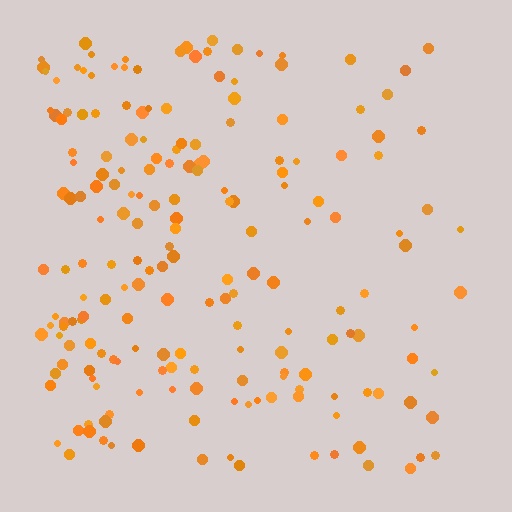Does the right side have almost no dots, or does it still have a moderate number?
Still a moderate number, just noticeably fewer than the left.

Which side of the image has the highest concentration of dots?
The left.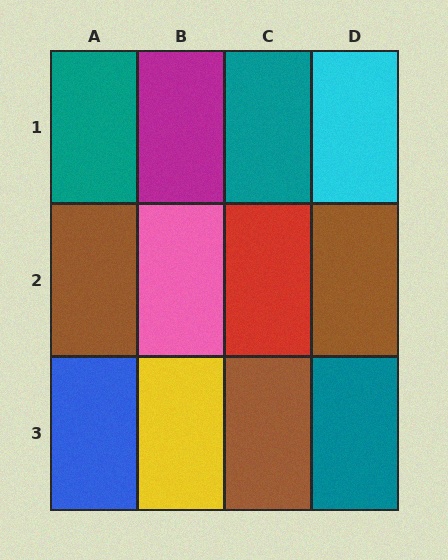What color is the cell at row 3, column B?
Yellow.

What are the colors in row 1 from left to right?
Teal, magenta, teal, cyan.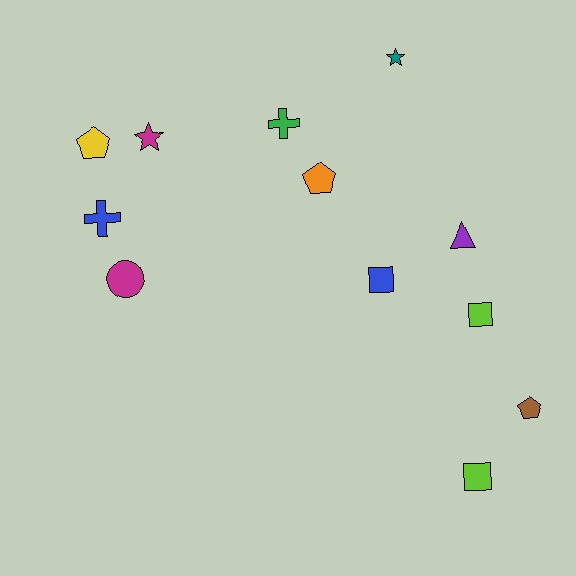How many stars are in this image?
There are 2 stars.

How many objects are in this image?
There are 12 objects.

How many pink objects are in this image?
There are no pink objects.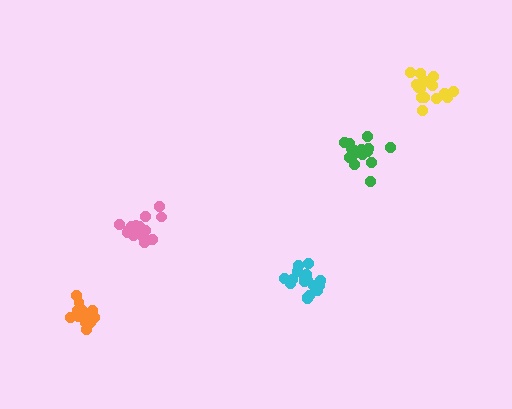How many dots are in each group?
Group 1: 19 dots, Group 2: 16 dots, Group 3: 16 dots, Group 4: 15 dots, Group 5: 18 dots (84 total).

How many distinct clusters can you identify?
There are 5 distinct clusters.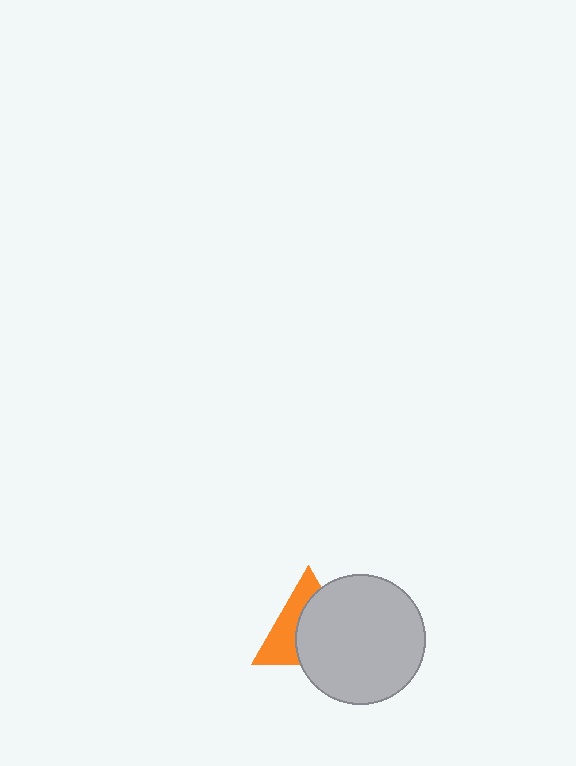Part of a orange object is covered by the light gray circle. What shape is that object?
It is a triangle.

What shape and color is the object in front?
The object in front is a light gray circle.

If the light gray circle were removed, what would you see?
You would see the complete orange triangle.